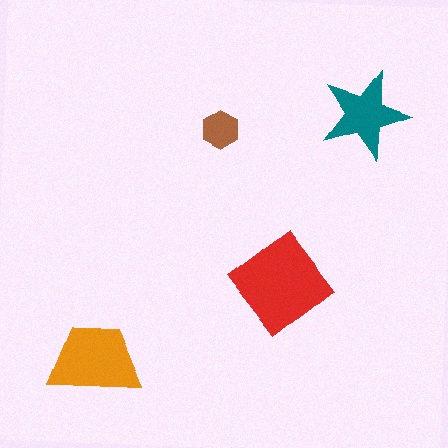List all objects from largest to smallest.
The red diamond, the orange trapezoid, the teal star, the brown hexagon.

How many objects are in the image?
There are 4 objects in the image.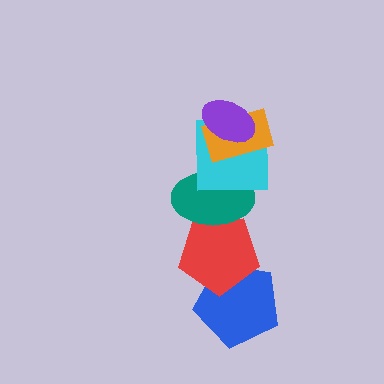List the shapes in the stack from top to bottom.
From top to bottom: the purple ellipse, the orange rectangle, the cyan square, the teal ellipse, the red pentagon, the blue pentagon.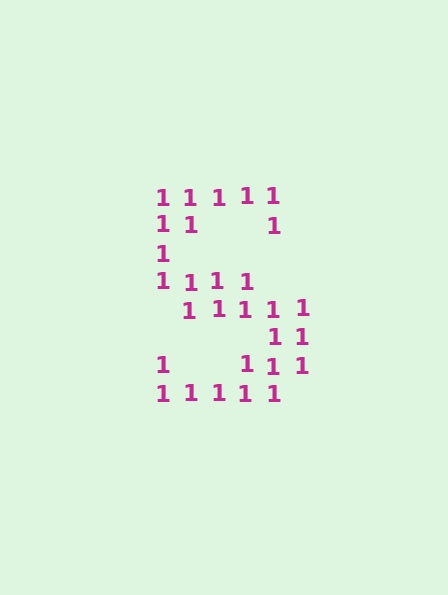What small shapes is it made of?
It is made of small digit 1's.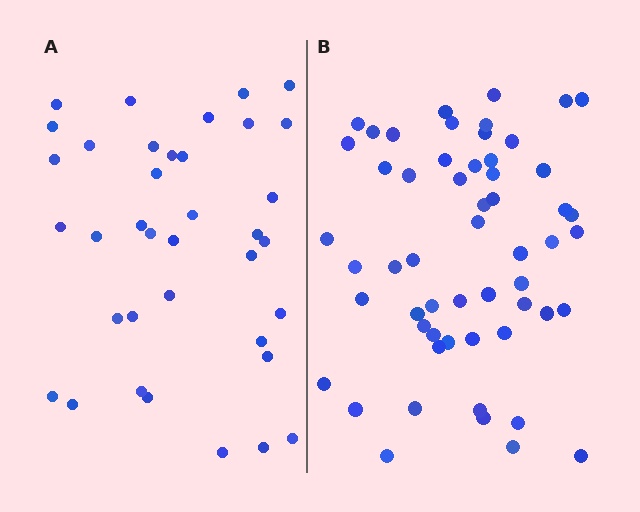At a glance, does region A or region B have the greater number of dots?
Region B (the right region) has more dots.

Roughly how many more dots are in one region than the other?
Region B has approximately 20 more dots than region A.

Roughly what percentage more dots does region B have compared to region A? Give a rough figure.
About 50% more.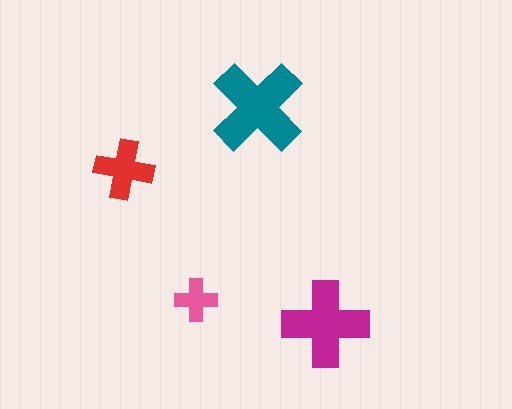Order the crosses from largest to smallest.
the teal one, the magenta one, the red one, the pink one.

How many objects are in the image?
There are 4 objects in the image.